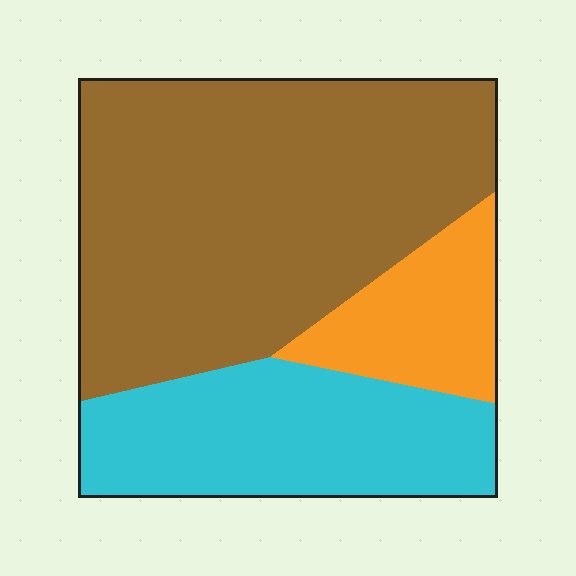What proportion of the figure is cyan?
Cyan covers around 30% of the figure.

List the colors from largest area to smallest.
From largest to smallest: brown, cyan, orange.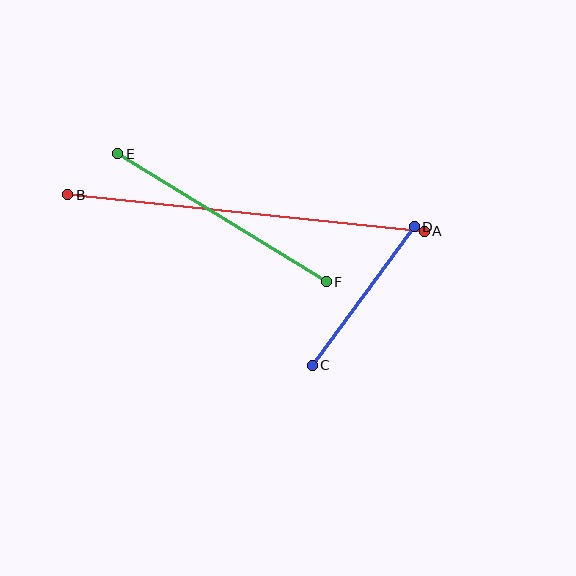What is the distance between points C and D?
The distance is approximately 172 pixels.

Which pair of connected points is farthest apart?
Points A and B are farthest apart.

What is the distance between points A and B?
The distance is approximately 358 pixels.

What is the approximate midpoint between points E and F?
The midpoint is at approximately (222, 218) pixels.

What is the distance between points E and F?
The distance is approximately 244 pixels.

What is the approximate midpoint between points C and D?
The midpoint is at approximately (363, 296) pixels.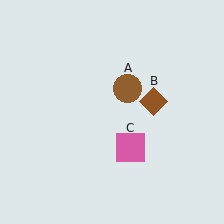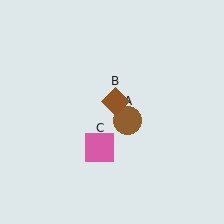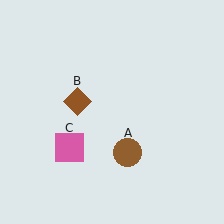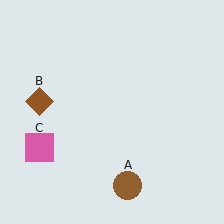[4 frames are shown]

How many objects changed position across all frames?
3 objects changed position: brown circle (object A), brown diamond (object B), pink square (object C).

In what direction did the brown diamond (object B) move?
The brown diamond (object B) moved left.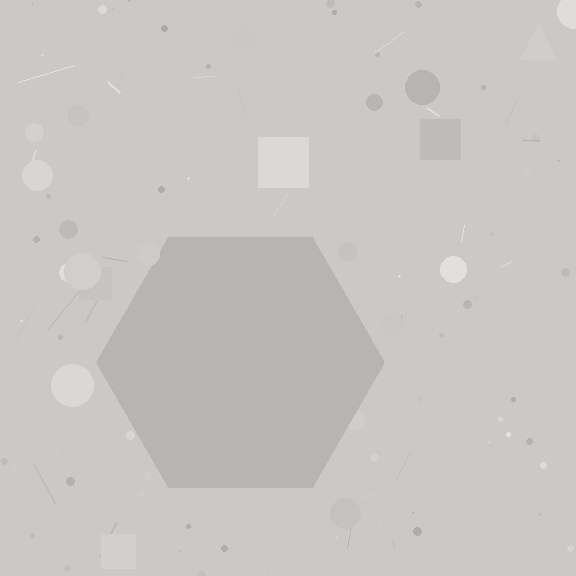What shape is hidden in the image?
A hexagon is hidden in the image.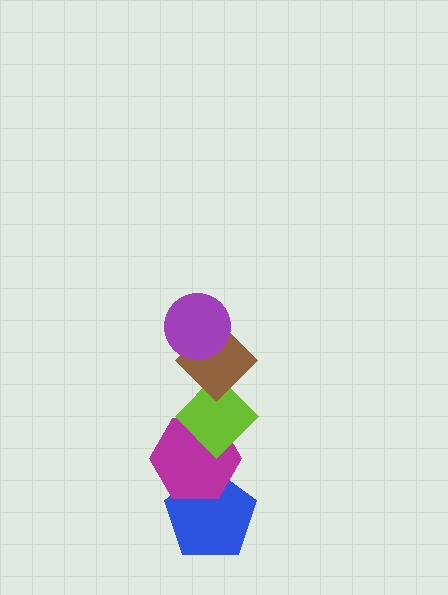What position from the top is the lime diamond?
The lime diamond is 3rd from the top.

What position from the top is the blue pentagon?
The blue pentagon is 5th from the top.